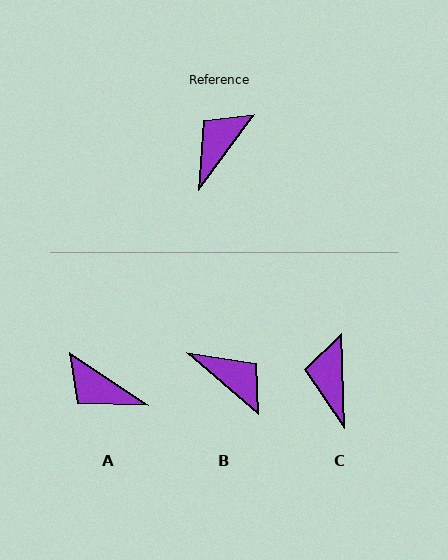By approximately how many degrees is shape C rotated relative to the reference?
Approximately 38 degrees counter-clockwise.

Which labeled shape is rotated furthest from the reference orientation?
B, about 95 degrees away.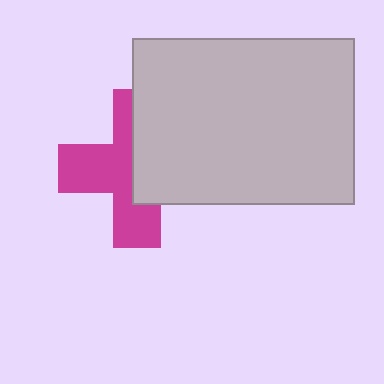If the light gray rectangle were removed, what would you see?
You would see the complete magenta cross.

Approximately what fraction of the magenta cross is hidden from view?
Roughly 48% of the magenta cross is hidden behind the light gray rectangle.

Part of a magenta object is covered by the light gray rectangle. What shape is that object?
It is a cross.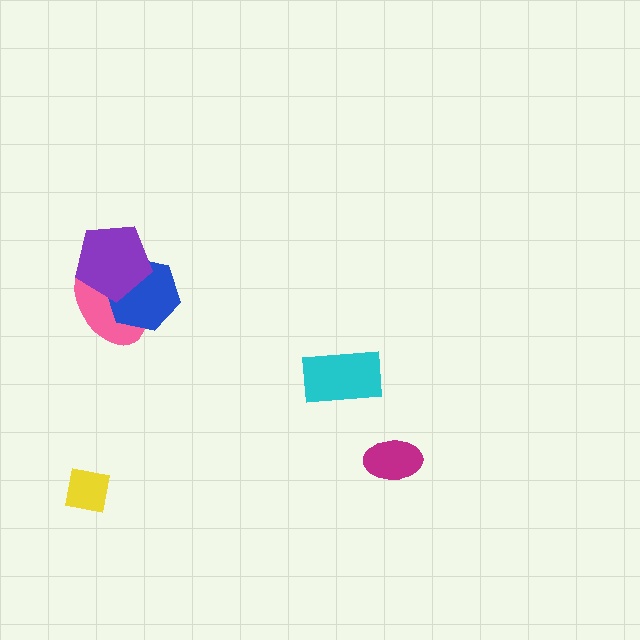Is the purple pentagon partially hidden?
No, no other shape covers it.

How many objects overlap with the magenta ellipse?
0 objects overlap with the magenta ellipse.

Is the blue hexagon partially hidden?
Yes, it is partially covered by another shape.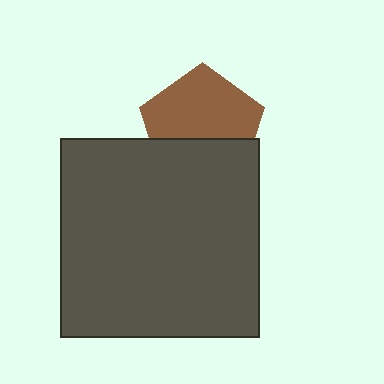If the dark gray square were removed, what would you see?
You would see the complete brown pentagon.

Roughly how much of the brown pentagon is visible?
About half of it is visible (roughly 61%).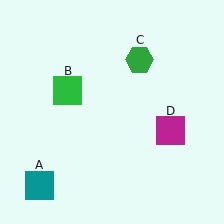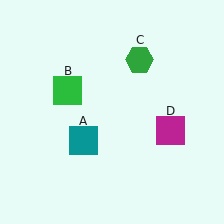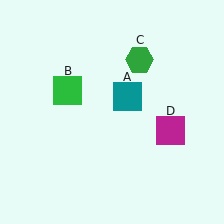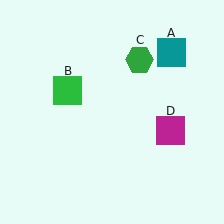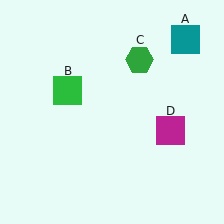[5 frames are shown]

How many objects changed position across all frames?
1 object changed position: teal square (object A).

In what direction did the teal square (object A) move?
The teal square (object A) moved up and to the right.